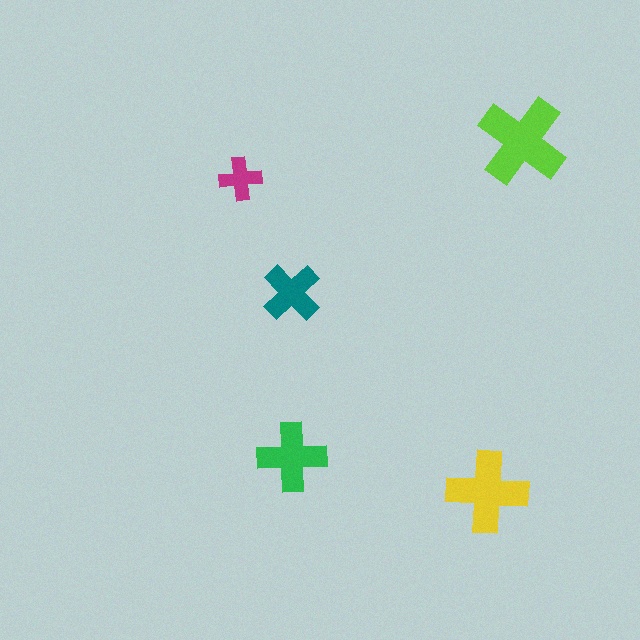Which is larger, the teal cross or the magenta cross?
The teal one.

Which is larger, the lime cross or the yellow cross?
The lime one.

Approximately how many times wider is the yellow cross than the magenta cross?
About 2 times wider.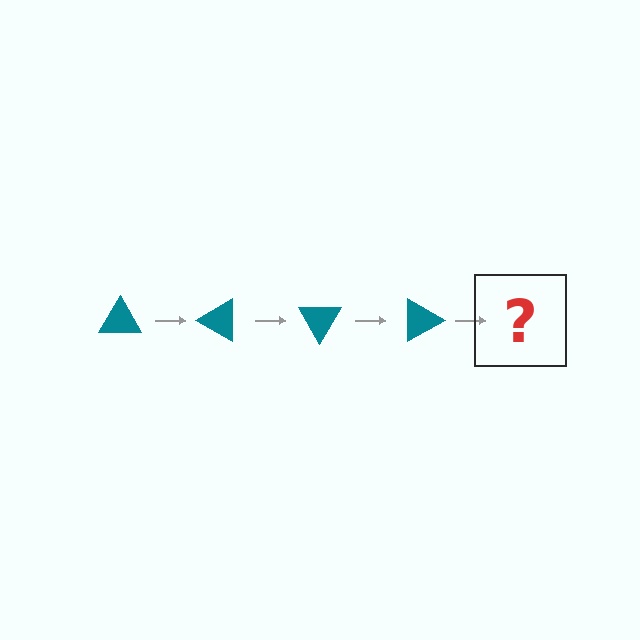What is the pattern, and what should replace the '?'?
The pattern is that the triangle rotates 30 degrees each step. The '?' should be a teal triangle rotated 120 degrees.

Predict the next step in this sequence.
The next step is a teal triangle rotated 120 degrees.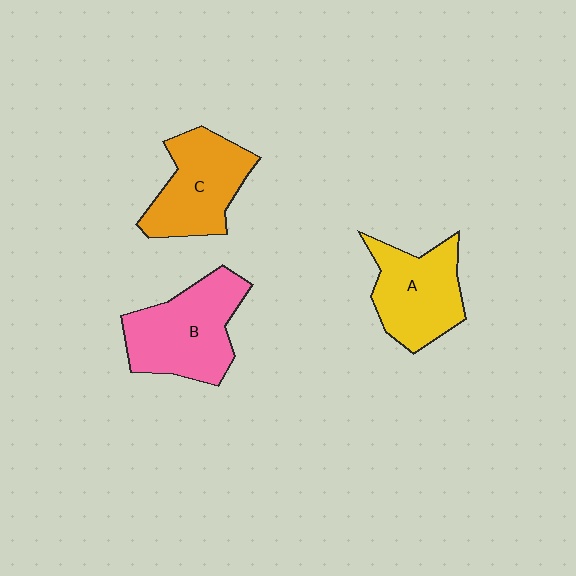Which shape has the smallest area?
Shape A (yellow).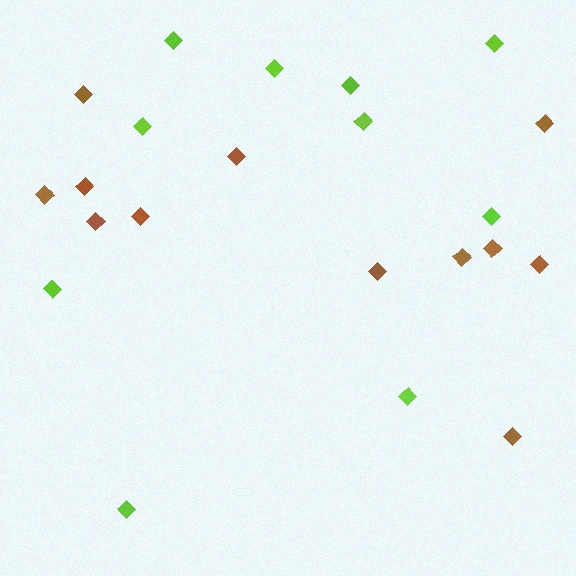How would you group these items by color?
There are 2 groups: one group of brown diamonds (12) and one group of lime diamonds (10).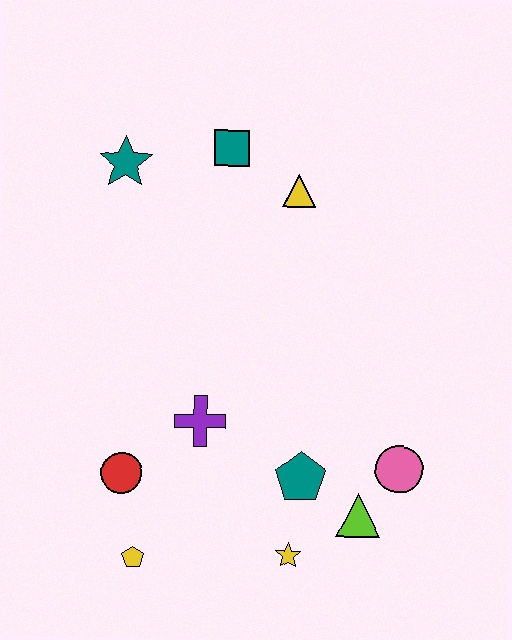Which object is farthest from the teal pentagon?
The teal star is farthest from the teal pentagon.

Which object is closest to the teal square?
The yellow triangle is closest to the teal square.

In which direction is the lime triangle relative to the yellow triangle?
The lime triangle is below the yellow triangle.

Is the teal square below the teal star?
No